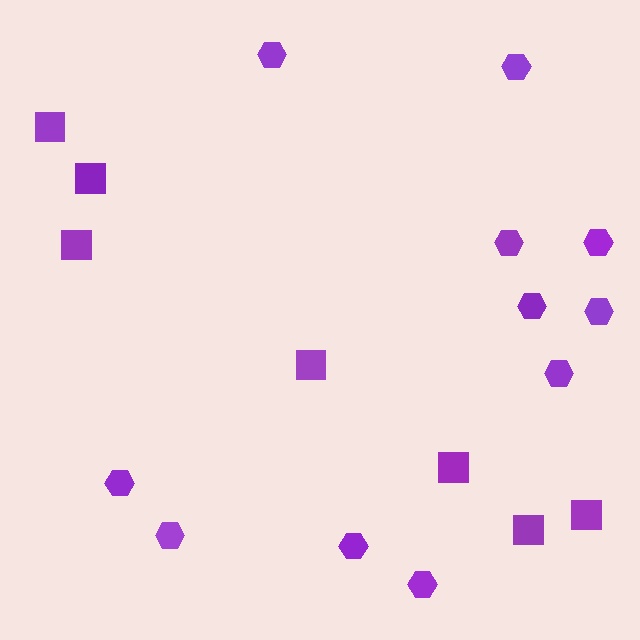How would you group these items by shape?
There are 2 groups: one group of hexagons (11) and one group of squares (7).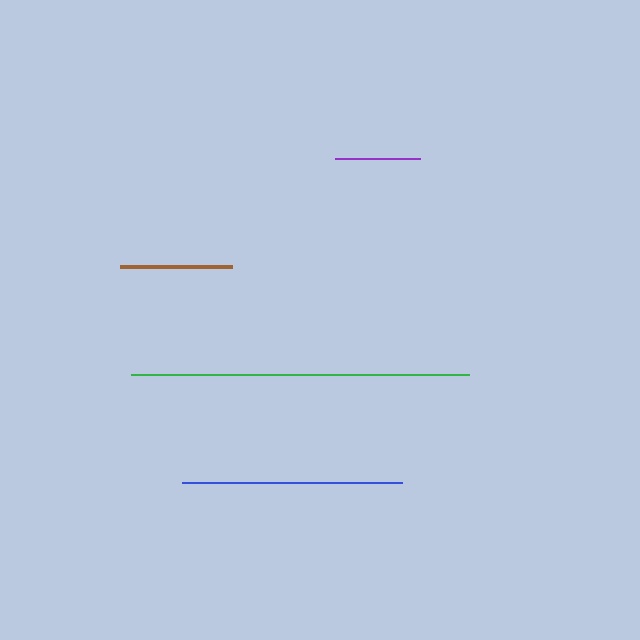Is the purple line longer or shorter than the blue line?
The blue line is longer than the purple line.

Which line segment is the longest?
The green line is the longest at approximately 338 pixels.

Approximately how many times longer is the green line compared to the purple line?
The green line is approximately 4.0 times the length of the purple line.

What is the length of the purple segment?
The purple segment is approximately 84 pixels long.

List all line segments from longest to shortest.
From longest to shortest: green, blue, brown, purple.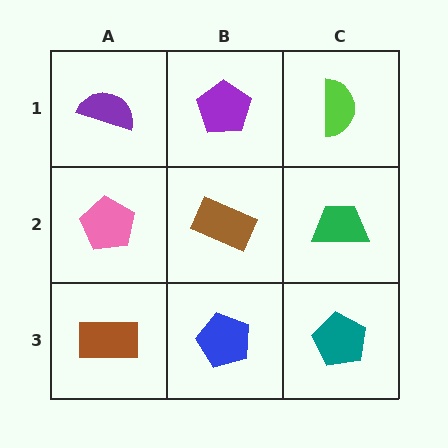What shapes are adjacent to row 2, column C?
A lime semicircle (row 1, column C), a teal pentagon (row 3, column C), a brown rectangle (row 2, column B).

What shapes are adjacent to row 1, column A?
A pink pentagon (row 2, column A), a purple pentagon (row 1, column B).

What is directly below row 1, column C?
A green trapezoid.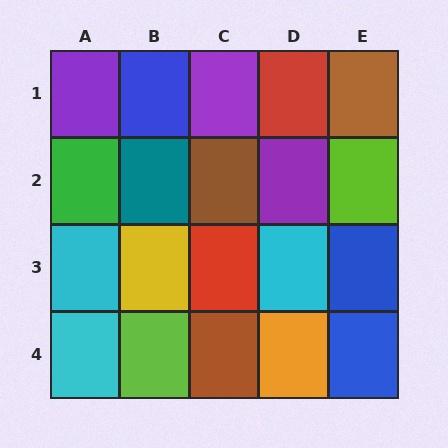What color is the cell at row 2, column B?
Teal.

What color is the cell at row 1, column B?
Blue.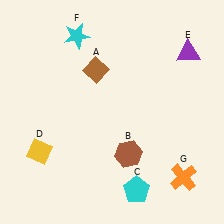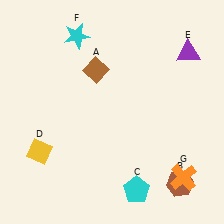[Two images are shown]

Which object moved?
The brown hexagon (B) moved right.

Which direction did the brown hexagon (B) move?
The brown hexagon (B) moved right.